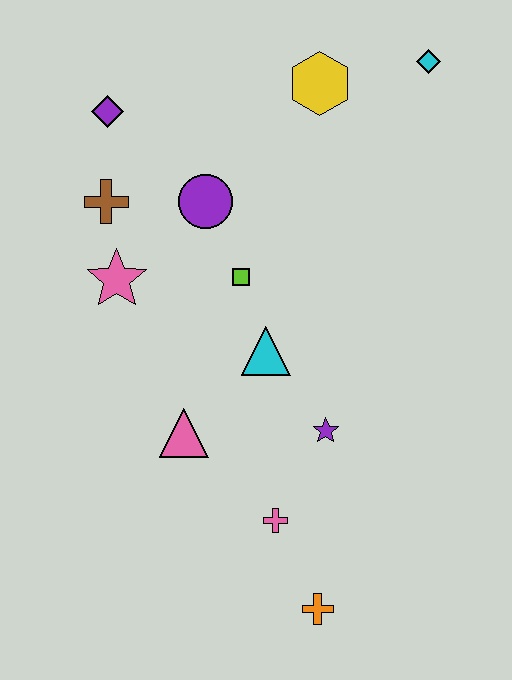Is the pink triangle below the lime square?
Yes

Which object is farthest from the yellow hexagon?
The orange cross is farthest from the yellow hexagon.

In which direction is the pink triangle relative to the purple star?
The pink triangle is to the left of the purple star.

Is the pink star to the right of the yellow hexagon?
No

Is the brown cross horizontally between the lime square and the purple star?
No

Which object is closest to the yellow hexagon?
The cyan diamond is closest to the yellow hexagon.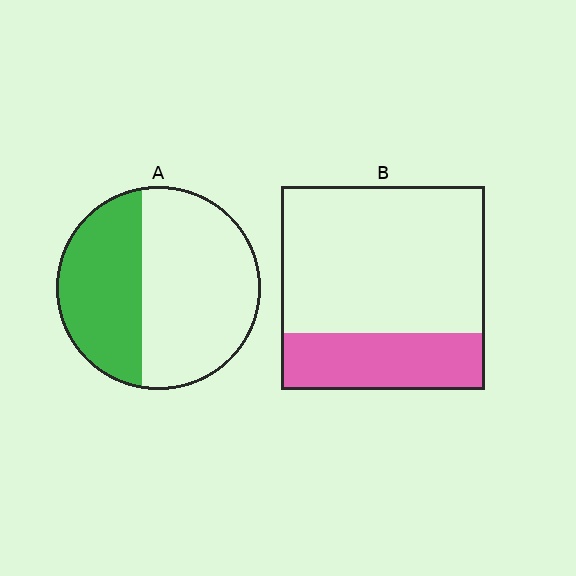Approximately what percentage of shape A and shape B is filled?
A is approximately 40% and B is approximately 30%.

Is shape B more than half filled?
No.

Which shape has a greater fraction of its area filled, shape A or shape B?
Shape A.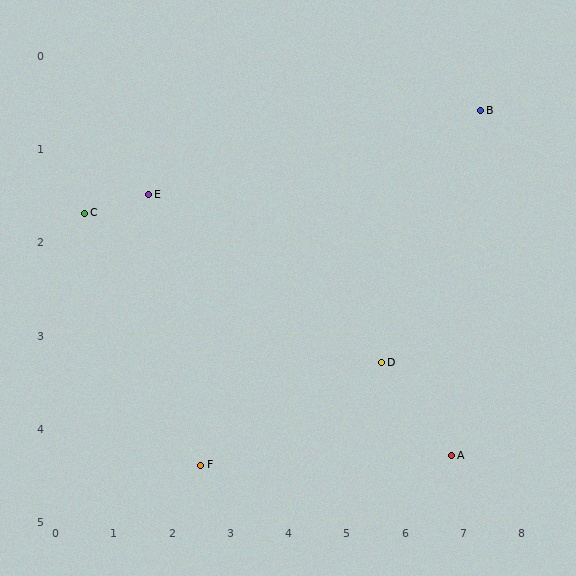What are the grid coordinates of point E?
Point E is at approximately (1.6, 1.5).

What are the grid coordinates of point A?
Point A is at approximately (6.8, 4.3).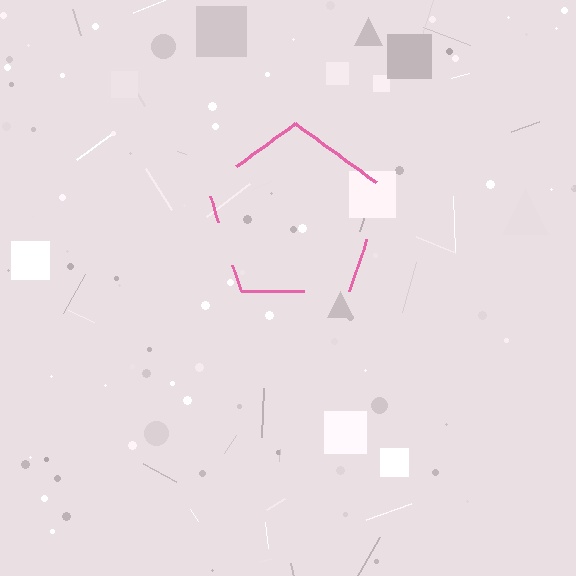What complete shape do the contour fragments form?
The contour fragments form a pentagon.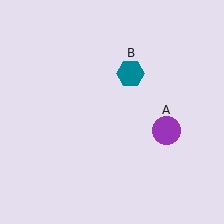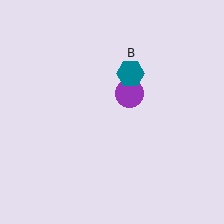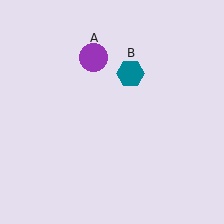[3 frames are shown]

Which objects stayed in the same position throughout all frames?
Teal hexagon (object B) remained stationary.